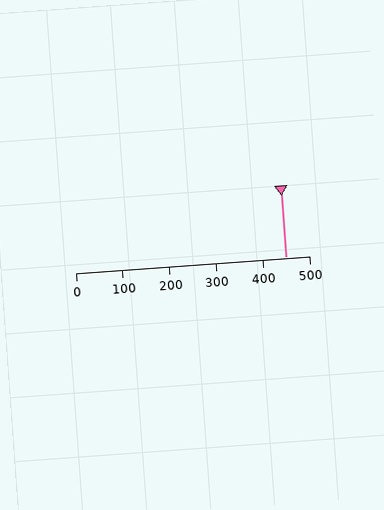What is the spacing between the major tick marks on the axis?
The major ticks are spaced 100 apart.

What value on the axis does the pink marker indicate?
The marker indicates approximately 450.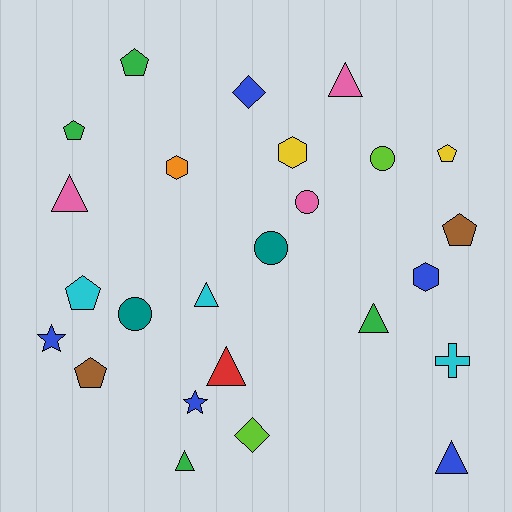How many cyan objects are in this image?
There are 3 cyan objects.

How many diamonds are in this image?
There are 2 diamonds.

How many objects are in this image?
There are 25 objects.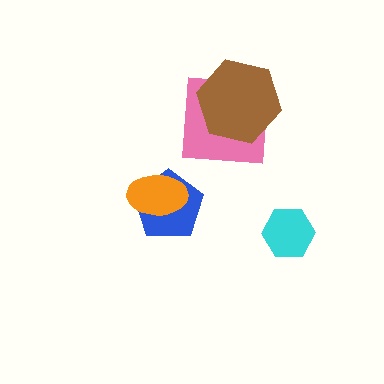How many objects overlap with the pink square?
1 object overlaps with the pink square.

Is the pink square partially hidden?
Yes, it is partially covered by another shape.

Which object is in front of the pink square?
The brown hexagon is in front of the pink square.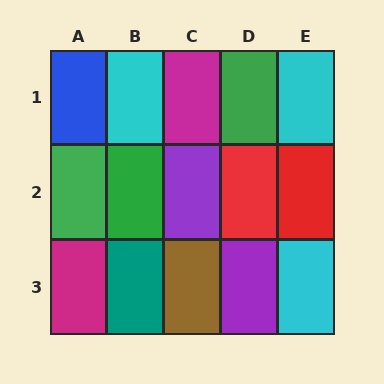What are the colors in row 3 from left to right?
Magenta, teal, brown, purple, cyan.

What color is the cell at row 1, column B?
Cyan.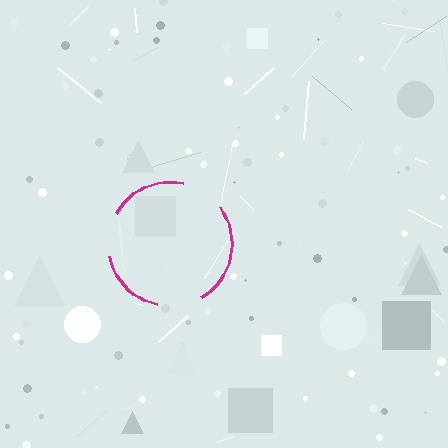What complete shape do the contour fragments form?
The contour fragments form a circle.